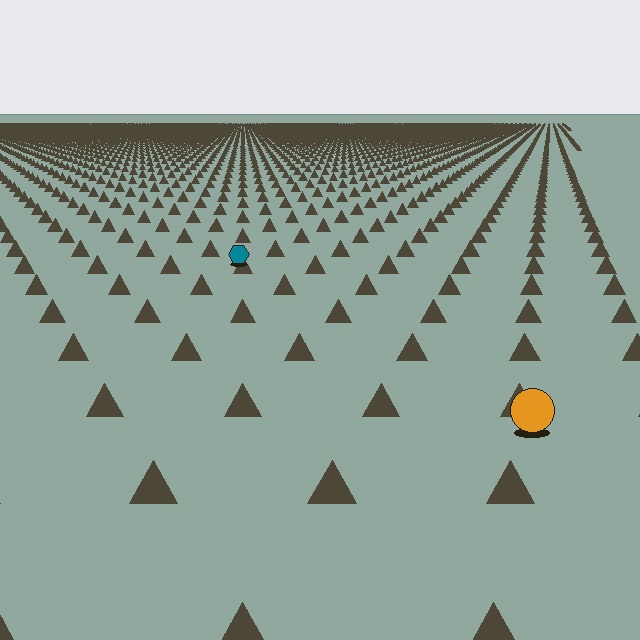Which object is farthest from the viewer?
The teal hexagon is farthest from the viewer. It appears smaller and the ground texture around it is denser.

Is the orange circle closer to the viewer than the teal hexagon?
Yes. The orange circle is closer — you can tell from the texture gradient: the ground texture is coarser near it.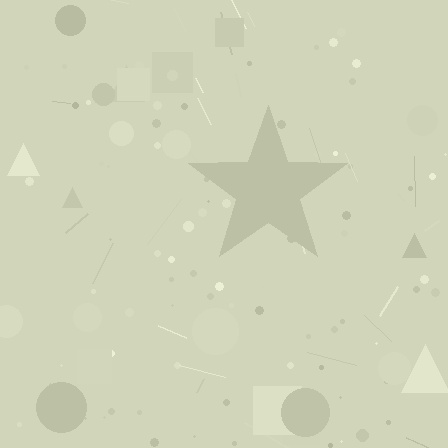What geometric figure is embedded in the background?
A star is embedded in the background.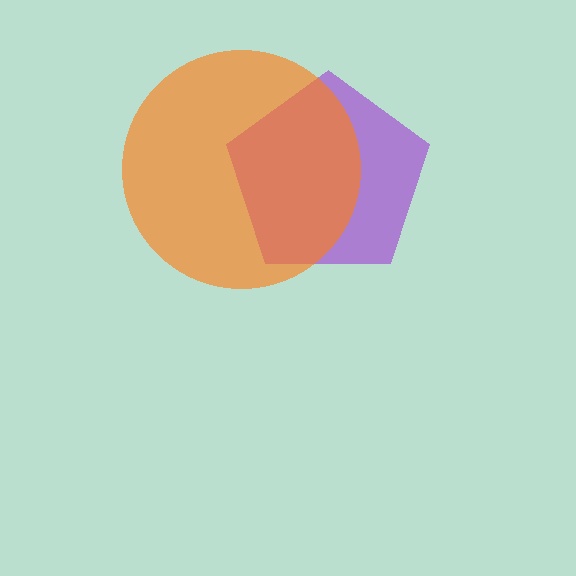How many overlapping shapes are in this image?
There are 2 overlapping shapes in the image.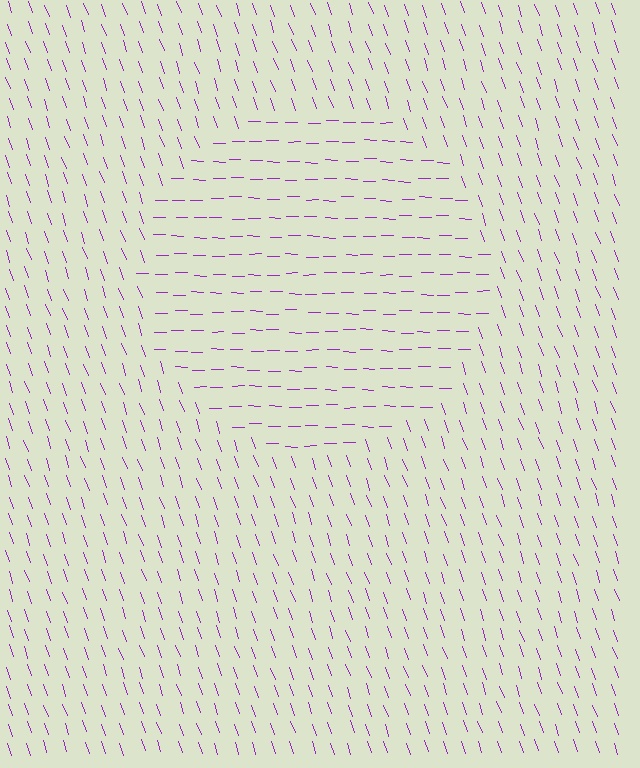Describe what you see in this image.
The image is filled with small purple line segments. A circle region in the image has lines oriented differently from the surrounding lines, creating a visible texture boundary.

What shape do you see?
I see a circle.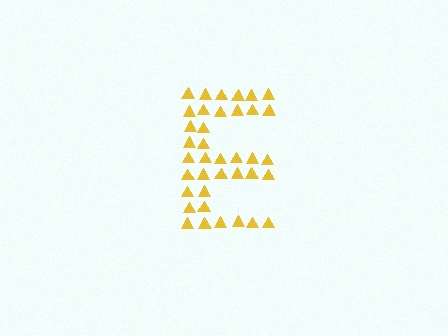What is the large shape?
The large shape is the letter E.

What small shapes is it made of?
It is made of small triangles.